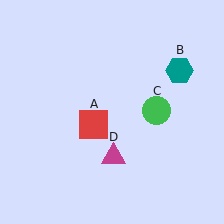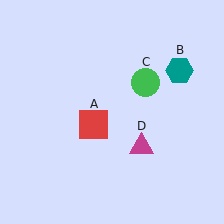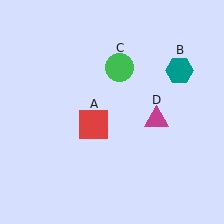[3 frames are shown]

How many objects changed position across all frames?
2 objects changed position: green circle (object C), magenta triangle (object D).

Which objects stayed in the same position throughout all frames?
Red square (object A) and teal hexagon (object B) remained stationary.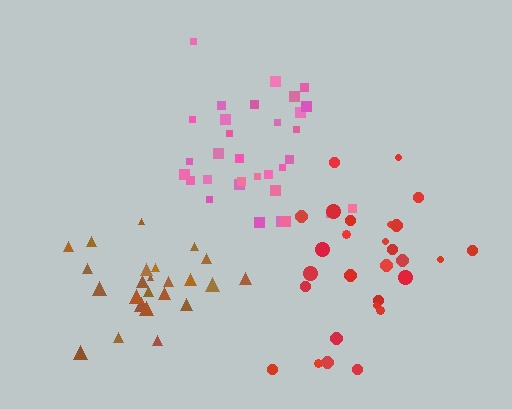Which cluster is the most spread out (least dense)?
Red.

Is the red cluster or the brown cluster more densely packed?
Brown.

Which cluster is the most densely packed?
Pink.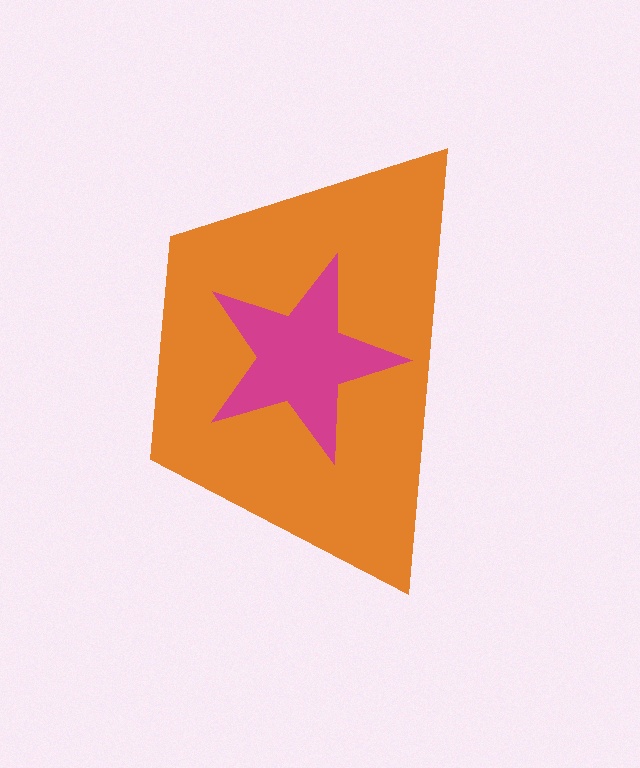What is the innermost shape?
The magenta star.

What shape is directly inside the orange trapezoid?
The magenta star.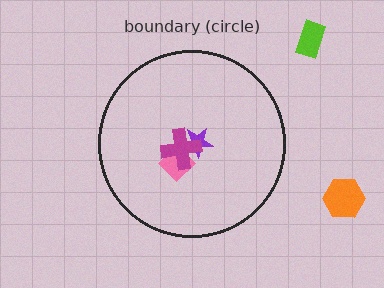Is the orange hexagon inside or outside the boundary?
Outside.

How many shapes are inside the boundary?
3 inside, 2 outside.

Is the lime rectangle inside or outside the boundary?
Outside.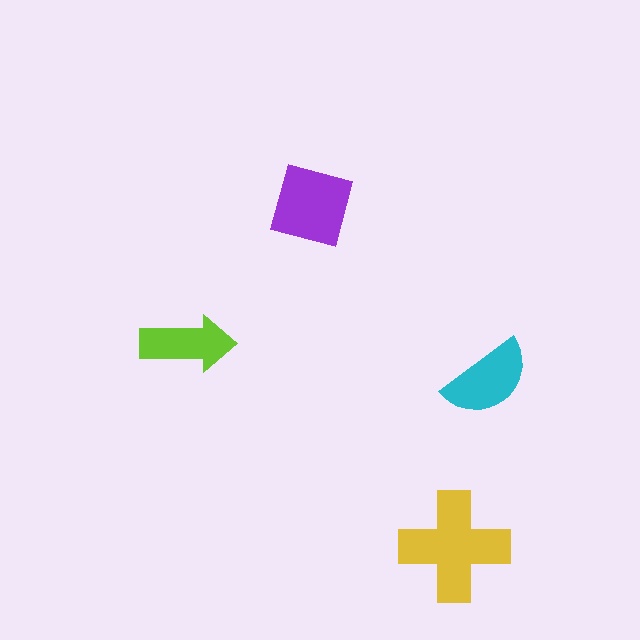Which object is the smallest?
The lime arrow.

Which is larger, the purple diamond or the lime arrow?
The purple diamond.